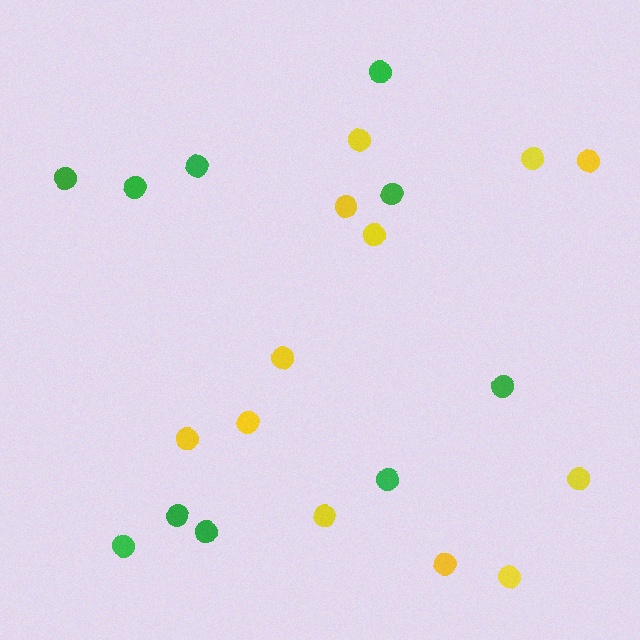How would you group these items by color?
There are 2 groups: one group of yellow circles (12) and one group of green circles (10).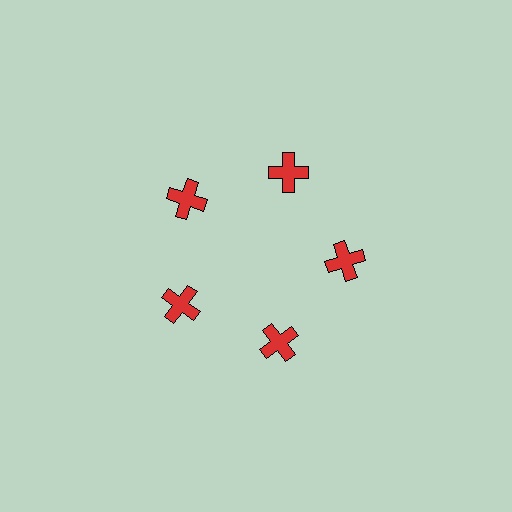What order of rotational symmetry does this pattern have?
This pattern has 5-fold rotational symmetry.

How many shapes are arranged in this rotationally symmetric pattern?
There are 5 shapes, arranged in 5 groups of 1.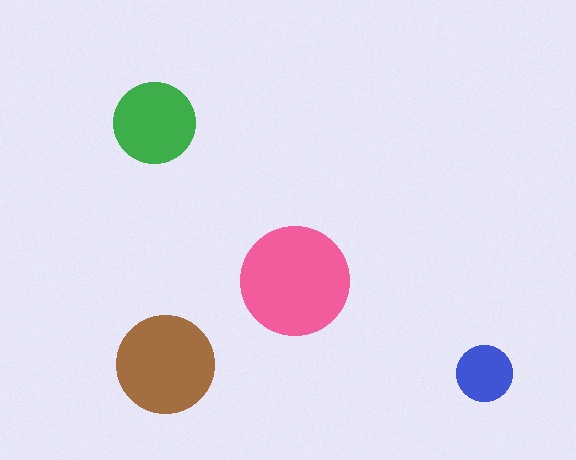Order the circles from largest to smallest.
the pink one, the brown one, the green one, the blue one.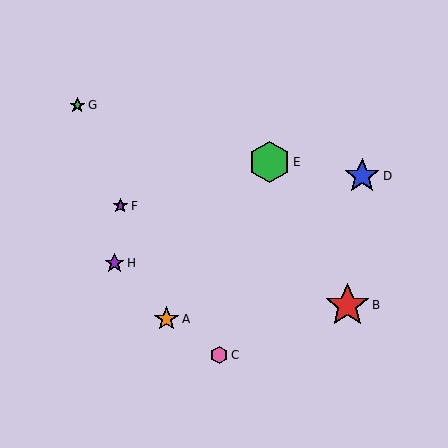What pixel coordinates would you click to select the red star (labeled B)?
Click at (347, 305) to select the red star B.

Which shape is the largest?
The red star (labeled B) is the largest.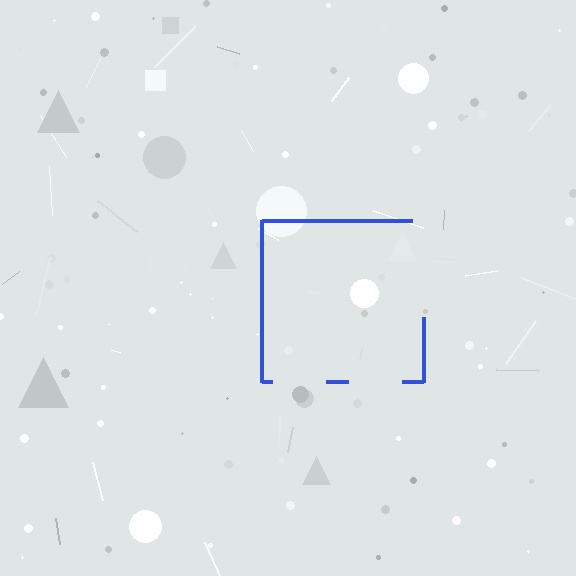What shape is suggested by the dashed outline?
The dashed outline suggests a square.